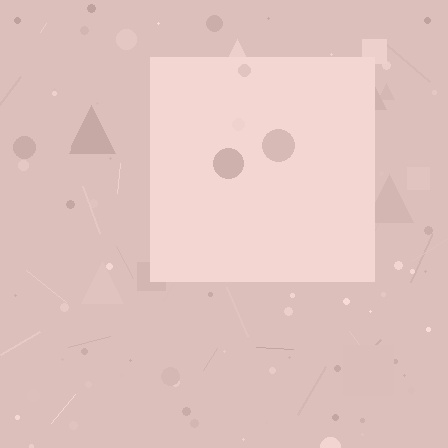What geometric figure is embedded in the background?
A square is embedded in the background.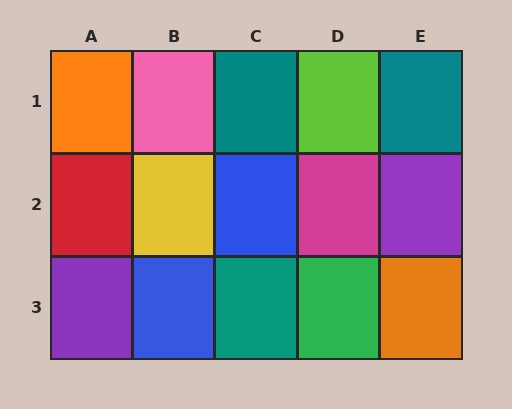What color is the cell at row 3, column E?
Orange.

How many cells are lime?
1 cell is lime.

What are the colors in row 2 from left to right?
Red, yellow, blue, magenta, purple.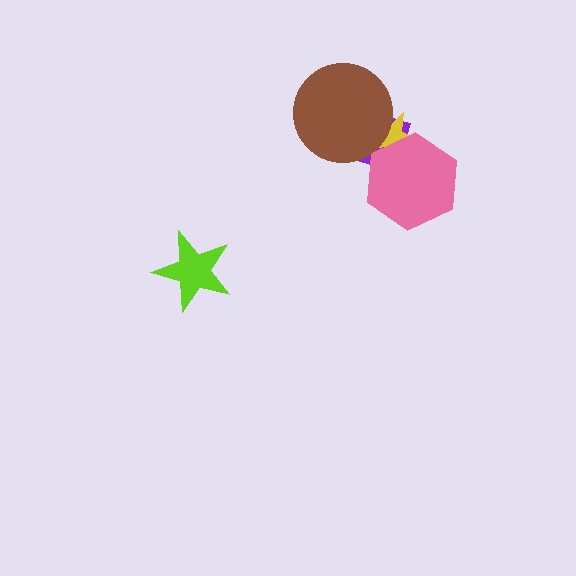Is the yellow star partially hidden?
Yes, it is partially covered by another shape.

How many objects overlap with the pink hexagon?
2 objects overlap with the pink hexagon.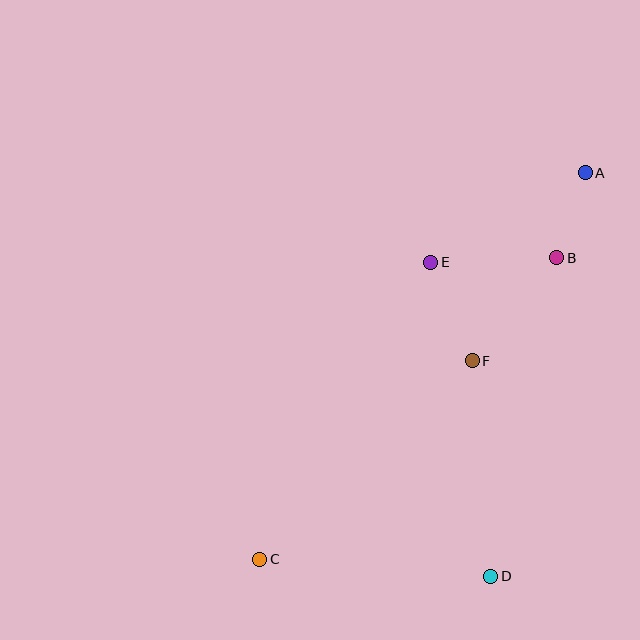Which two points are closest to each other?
Points A and B are closest to each other.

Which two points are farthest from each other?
Points A and C are farthest from each other.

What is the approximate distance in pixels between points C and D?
The distance between C and D is approximately 232 pixels.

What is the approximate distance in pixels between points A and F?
The distance between A and F is approximately 219 pixels.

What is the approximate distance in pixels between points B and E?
The distance between B and E is approximately 126 pixels.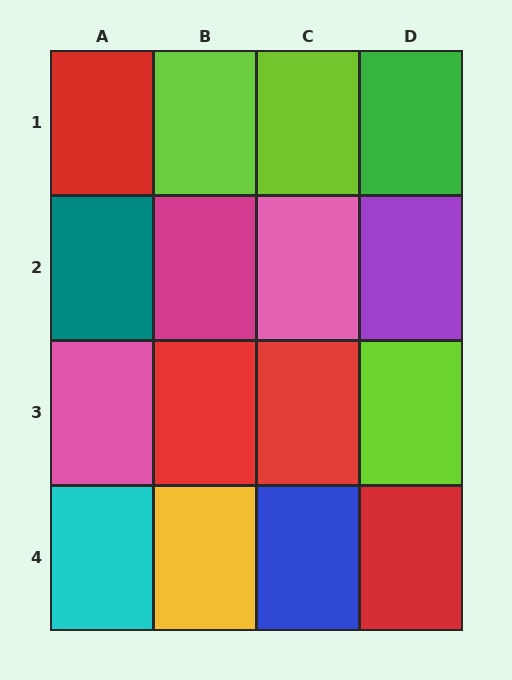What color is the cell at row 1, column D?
Green.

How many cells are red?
4 cells are red.